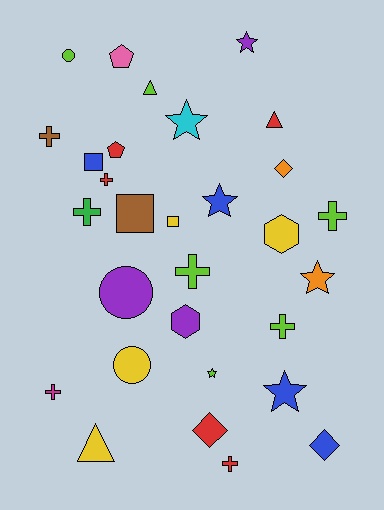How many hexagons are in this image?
There are 2 hexagons.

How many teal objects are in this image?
There are no teal objects.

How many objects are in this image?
There are 30 objects.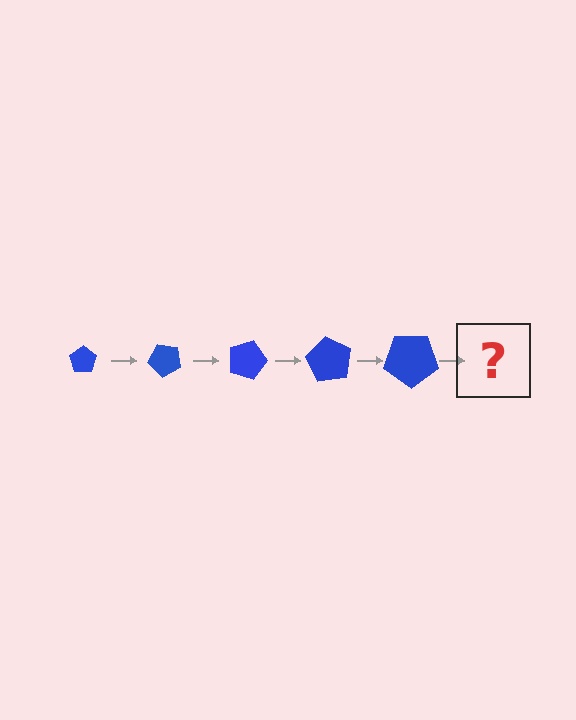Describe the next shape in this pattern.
It should be a pentagon, larger than the previous one and rotated 225 degrees from the start.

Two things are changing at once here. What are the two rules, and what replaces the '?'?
The two rules are that the pentagon grows larger each step and it rotates 45 degrees each step. The '?' should be a pentagon, larger than the previous one and rotated 225 degrees from the start.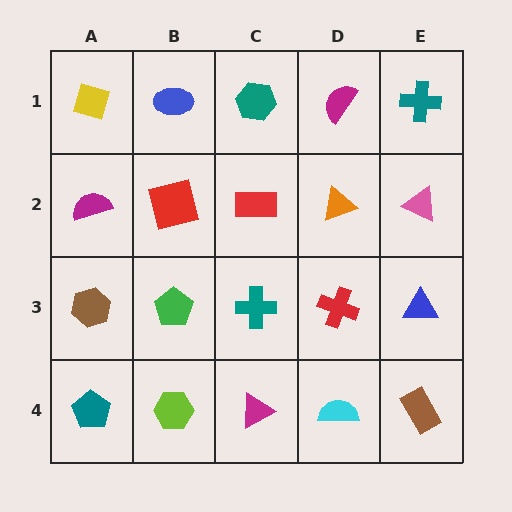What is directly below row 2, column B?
A green pentagon.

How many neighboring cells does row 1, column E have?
2.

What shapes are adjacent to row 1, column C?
A red rectangle (row 2, column C), a blue ellipse (row 1, column B), a magenta semicircle (row 1, column D).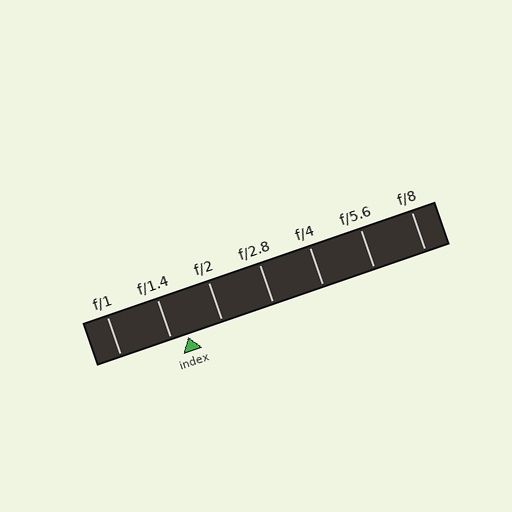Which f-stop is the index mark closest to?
The index mark is closest to f/1.4.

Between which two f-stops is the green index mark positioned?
The index mark is between f/1.4 and f/2.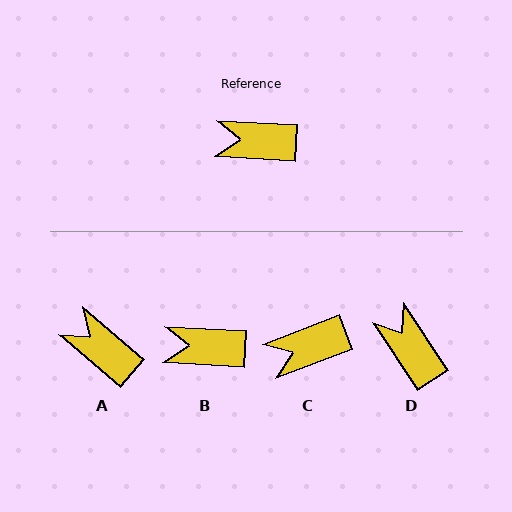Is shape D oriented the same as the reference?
No, it is off by about 54 degrees.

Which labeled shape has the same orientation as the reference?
B.